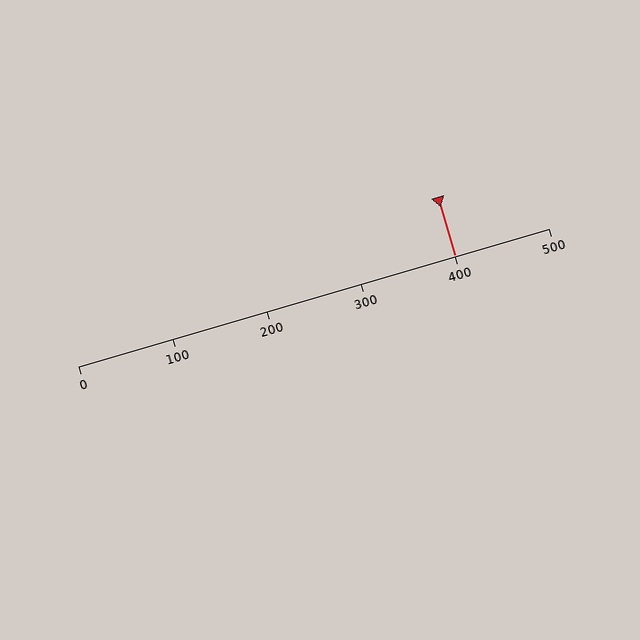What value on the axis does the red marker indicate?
The marker indicates approximately 400.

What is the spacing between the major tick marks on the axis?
The major ticks are spaced 100 apart.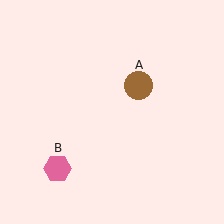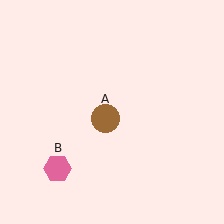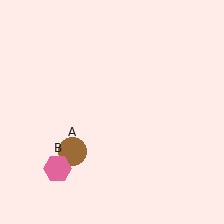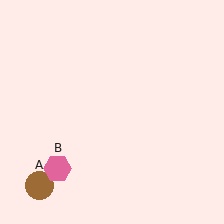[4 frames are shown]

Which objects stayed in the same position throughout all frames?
Pink hexagon (object B) remained stationary.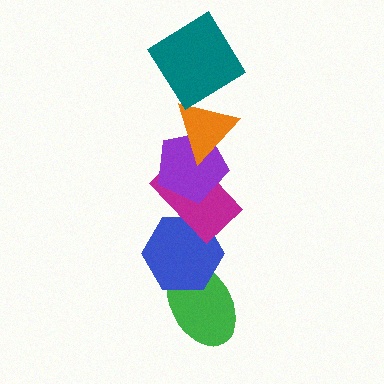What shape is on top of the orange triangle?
The teal diamond is on top of the orange triangle.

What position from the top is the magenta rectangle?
The magenta rectangle is 4th from the top.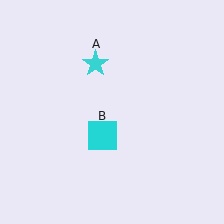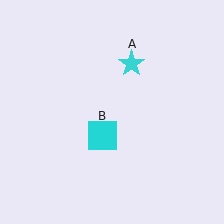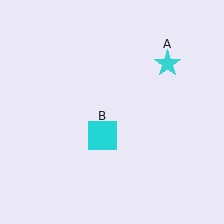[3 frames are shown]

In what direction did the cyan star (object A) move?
The cyan star (object A) moved right.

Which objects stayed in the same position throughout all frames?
Cyan square (object B) remained stationary.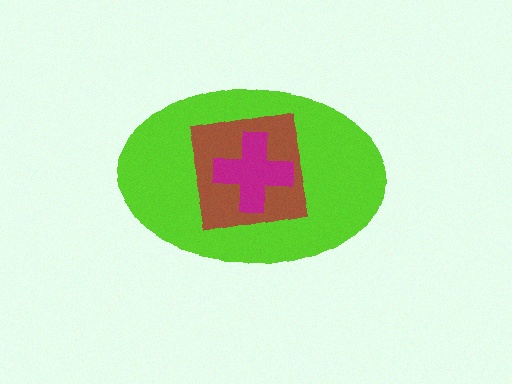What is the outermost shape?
The lime ellipse.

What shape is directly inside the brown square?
The magenta cross.